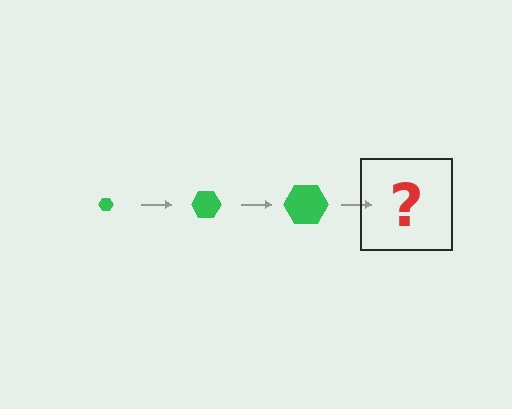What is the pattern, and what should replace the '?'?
The pattern is that the hexagon gets progressively larger each step. The '?' should be a green hexagon, larger than the previous one.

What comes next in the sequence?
The next element should be a green hexagon, larger than the previous one.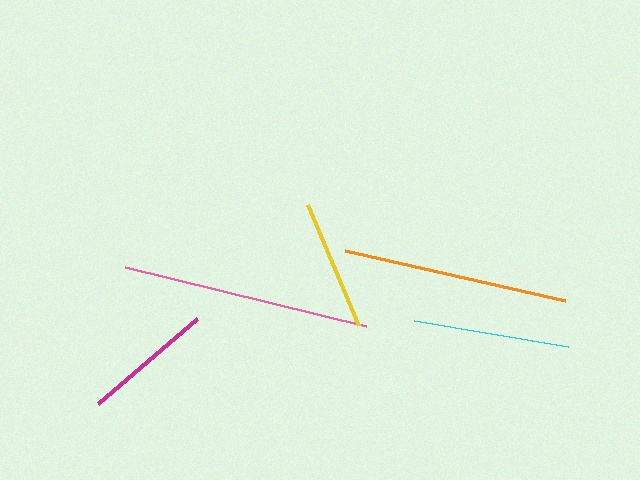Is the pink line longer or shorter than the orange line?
The pink line is longer than the orange line.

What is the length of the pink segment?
The pink segment is approximately 248 pixels long.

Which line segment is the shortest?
The magenta line is the shortest at approximately 131 pixels.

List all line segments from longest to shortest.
From longest to shortest: pink, orange, cyan, yellow, magenta.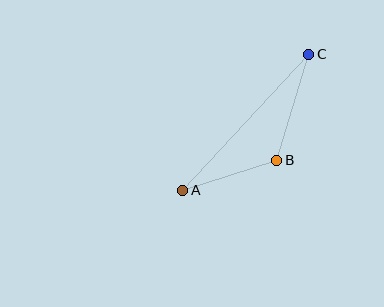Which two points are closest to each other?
Points A and B are closest to each other.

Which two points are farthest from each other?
Points A and C are farthest from each other.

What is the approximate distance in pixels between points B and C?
The distance between B and C is approximately 111 pixels.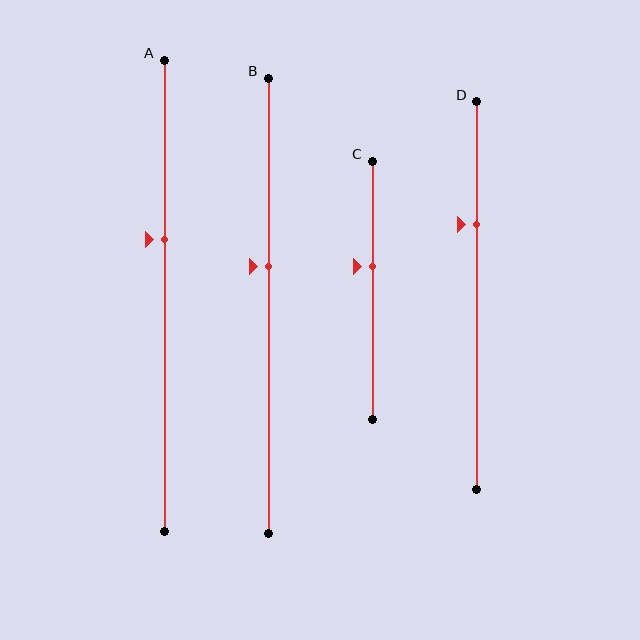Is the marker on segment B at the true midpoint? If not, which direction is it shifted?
No, the marker on segment B is shifted upward by about 9% of the segment length.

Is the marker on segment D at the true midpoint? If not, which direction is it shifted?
No, the marker on segment D is shifted upward by about 18% of the segment length.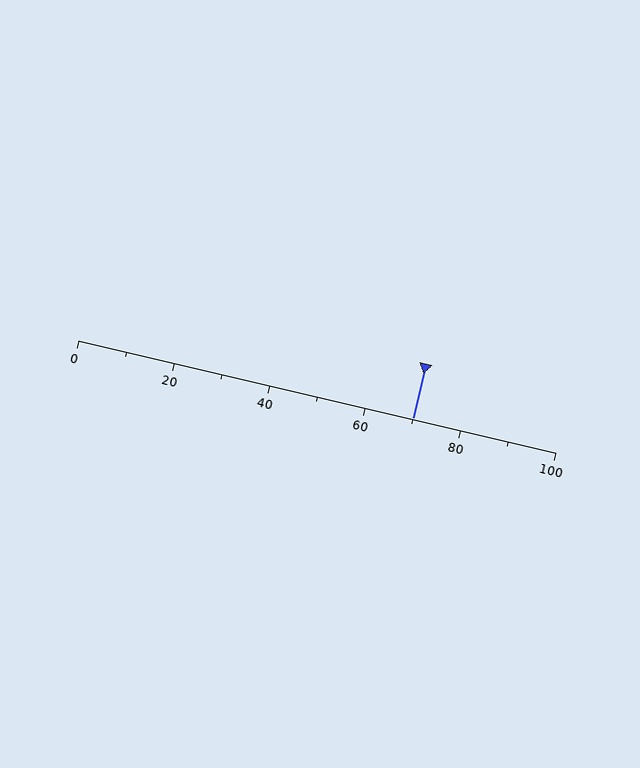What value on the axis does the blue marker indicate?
The marker indicates approximately 70.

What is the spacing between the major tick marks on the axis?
The major ticks are spaced 20 apart.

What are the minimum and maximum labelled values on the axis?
The axis runs from 0 to 100.